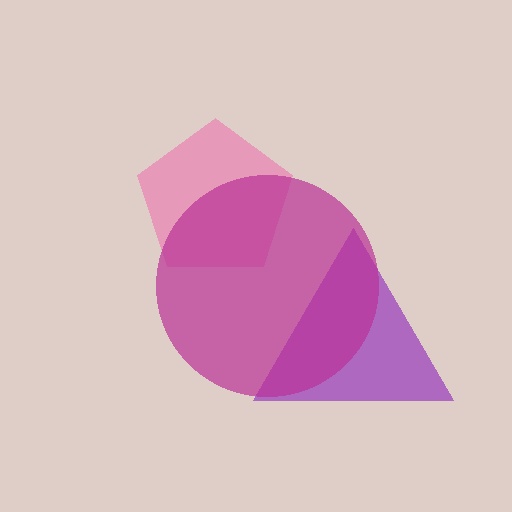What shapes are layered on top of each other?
The layered shapes are: a purple triangle, a pink pentagon, a magenta circle.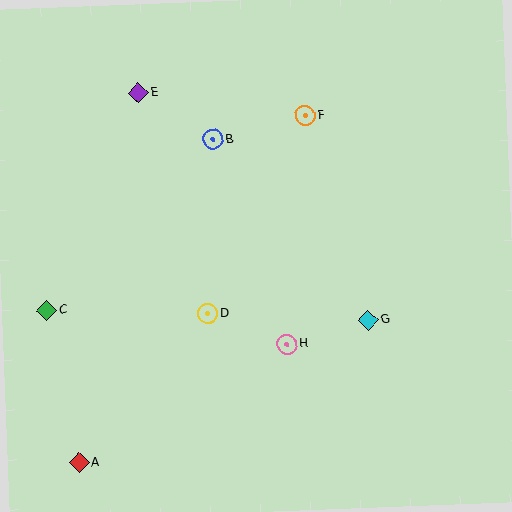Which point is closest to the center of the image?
Point D at (208, 314) is closest to the center.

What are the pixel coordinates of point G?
Point G is at (368, 320).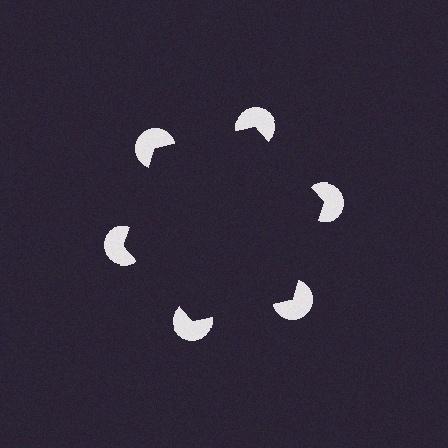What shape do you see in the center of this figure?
An illusory hexagon — its edges are inferred from the aligned wedge cuts in the pac-man discs, not physically drawn.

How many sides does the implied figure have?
6 sides.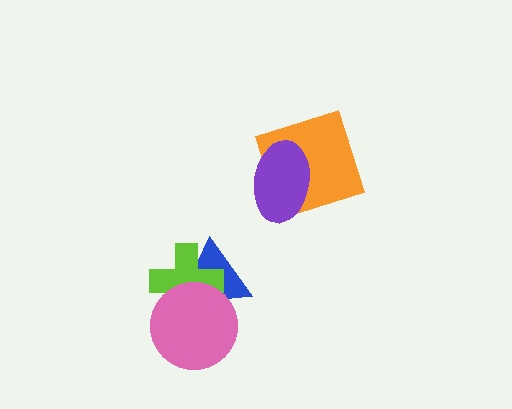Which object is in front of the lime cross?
The pink circle is in front of the lime cross.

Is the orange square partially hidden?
Yes, it is partially covered by another shape.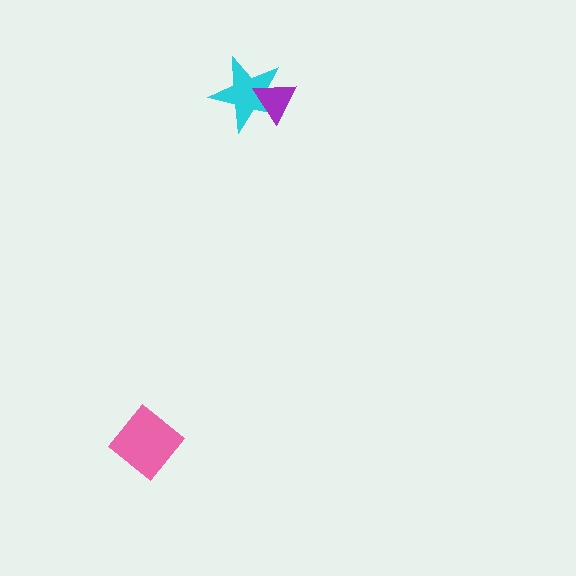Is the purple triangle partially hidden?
No, no other shape covers it.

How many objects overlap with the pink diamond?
0 objects overlap with the pink diamond.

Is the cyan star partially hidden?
Yes, it is partially covered by another shape.